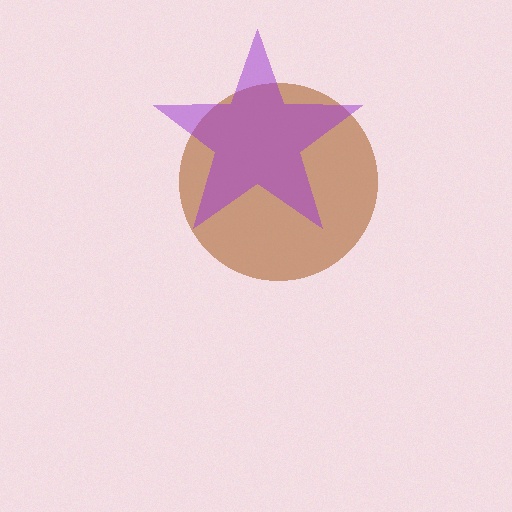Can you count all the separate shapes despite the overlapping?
Yes, there are 2 separate shapes.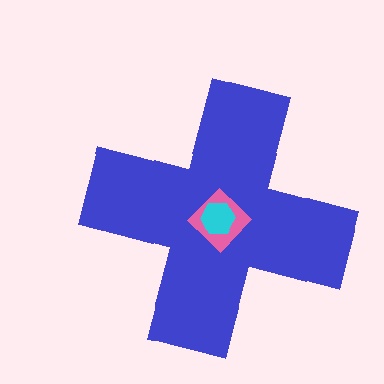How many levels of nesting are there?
3.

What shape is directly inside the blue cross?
The pink diamond.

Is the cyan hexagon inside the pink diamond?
Yes.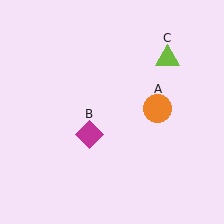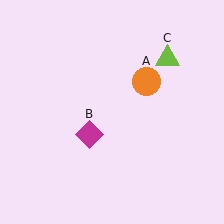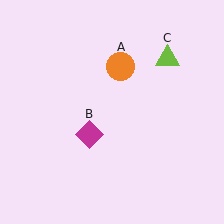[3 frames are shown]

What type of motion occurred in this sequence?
The orange circle (object A) rotated counterclockwise around the center of the scene.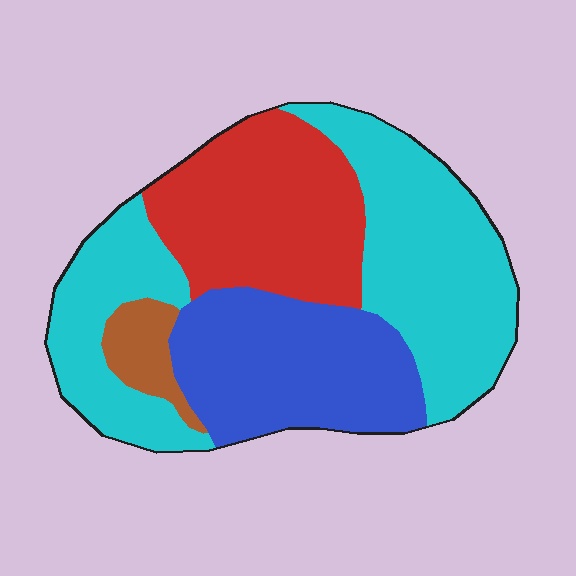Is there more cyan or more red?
Cyan.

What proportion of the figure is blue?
Blue covers about 25% of the figure.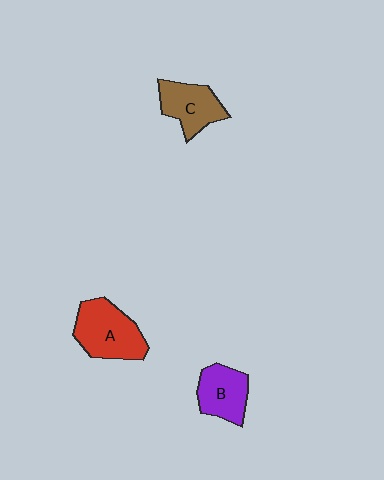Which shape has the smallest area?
Shape B (purple).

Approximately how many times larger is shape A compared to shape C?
Approximately 1.3 times.